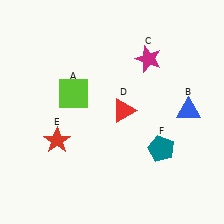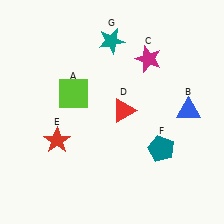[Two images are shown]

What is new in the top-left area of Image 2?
A teal star (G) was added in the top-left area of Image 2.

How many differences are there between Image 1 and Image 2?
There is 1 difference between the two images.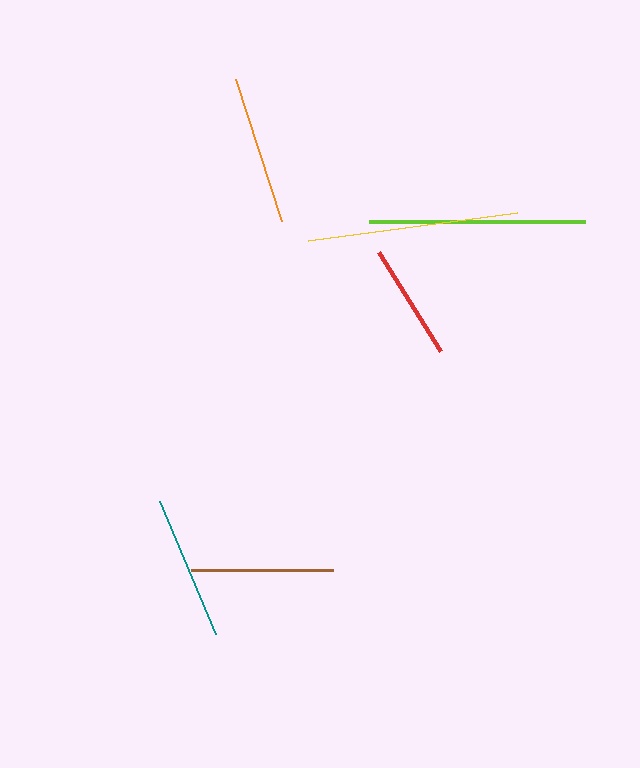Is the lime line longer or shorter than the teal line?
The lime line is longer than the teal line.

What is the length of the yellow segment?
The yellow segment is approximately 211 pixels long.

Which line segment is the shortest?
The red line is the shortest at approximately 117 pixels.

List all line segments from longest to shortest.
From longest to shortest: lime, yellow, orange, teal, brown, red.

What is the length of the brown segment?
The brown segment is approximately 142 pixels long.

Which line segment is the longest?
The lime line is the longest at approximately 216 pixels.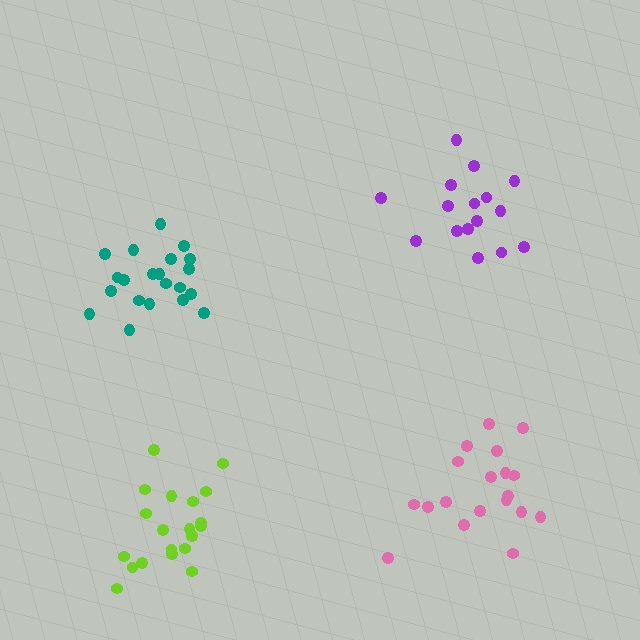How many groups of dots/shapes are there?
There are 4 groups.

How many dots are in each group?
Group 1: 21 dots, Group 2: 20 dots, Group 3: 19 dots, Group 4: 16 dots (76 total).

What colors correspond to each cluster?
The clusters are colored: teal, lime, pink, purple.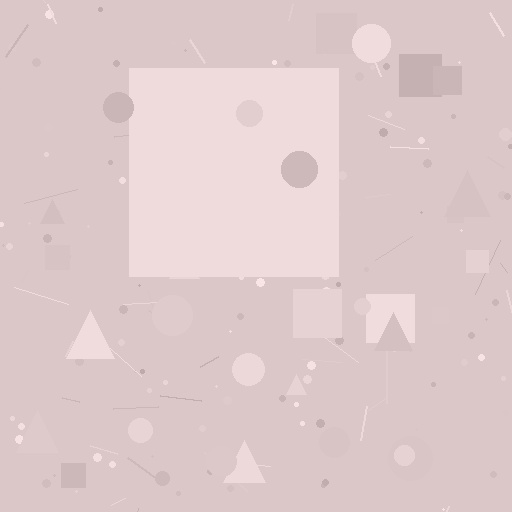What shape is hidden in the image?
A square is hidden in the image.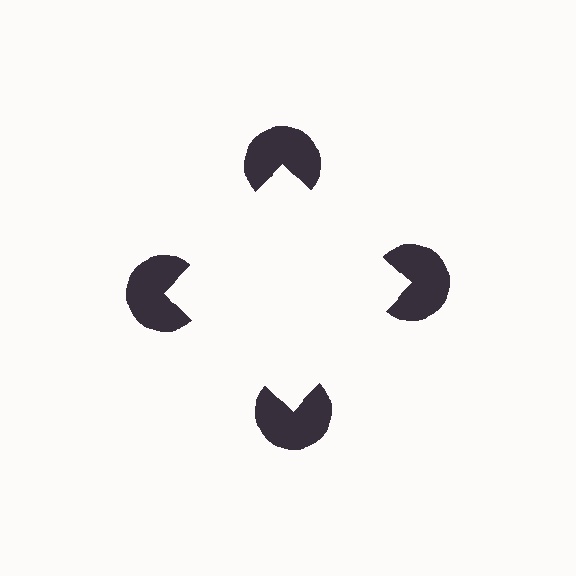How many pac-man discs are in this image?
There are 4 — one at each vertex of the illusory square.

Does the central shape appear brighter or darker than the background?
It typically appears slightly brighter than the background, even though no actual brightness change is drawn.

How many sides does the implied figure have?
4 sides.